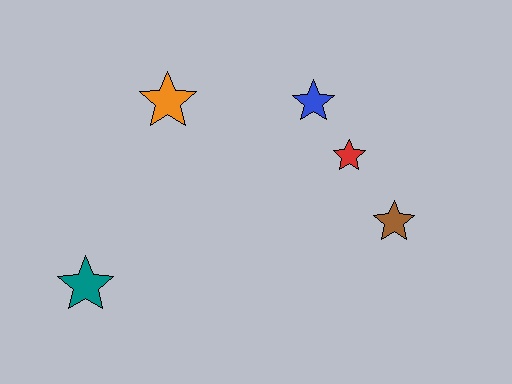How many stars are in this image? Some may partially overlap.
There are 5 stars.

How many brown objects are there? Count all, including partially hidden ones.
There is 1 brown object.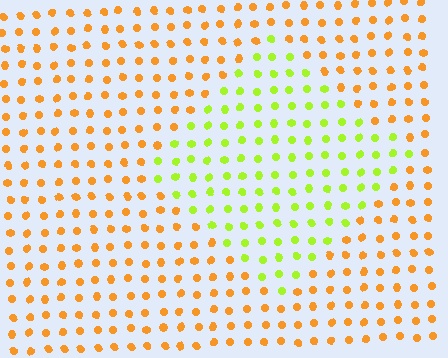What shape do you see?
I see a diamond.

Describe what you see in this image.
The image is filled with small orange elements in a uniform arrangement. A diamond-shaped region is visible where the elements are tinted to a slightly different hue, forming a subtle color boundary.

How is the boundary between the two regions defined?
The boundary is defined purely by a slight shift in hue (about 52 degrees). Spacing, size, and orientation are identical on both sides.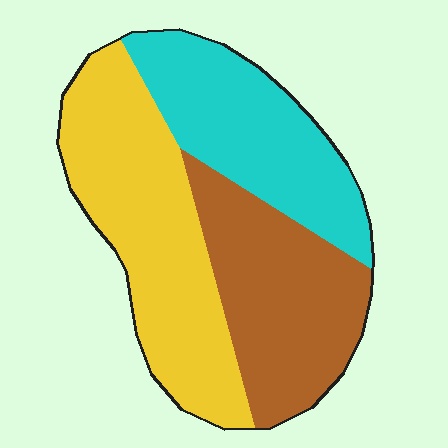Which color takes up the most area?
Yellow, at roughly 40%.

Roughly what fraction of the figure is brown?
Brown takes up about one third (1/3) of the figure.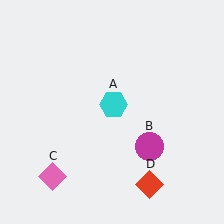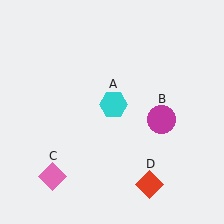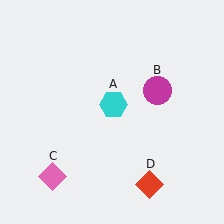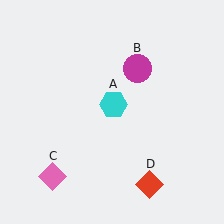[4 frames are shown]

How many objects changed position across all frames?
1 object changed position: magenta circle (object B).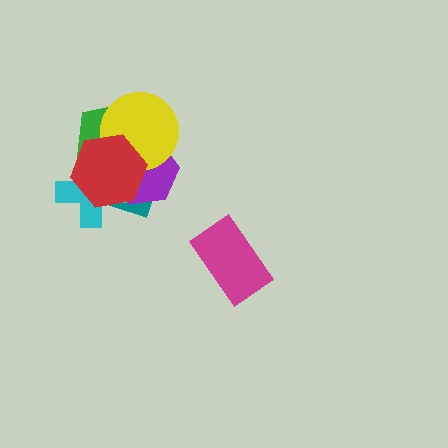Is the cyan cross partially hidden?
Yes, it is partially covered by another shape.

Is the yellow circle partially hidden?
Yes, it is partially covered by another shape.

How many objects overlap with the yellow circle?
4 objects overlap with the yellow circle.